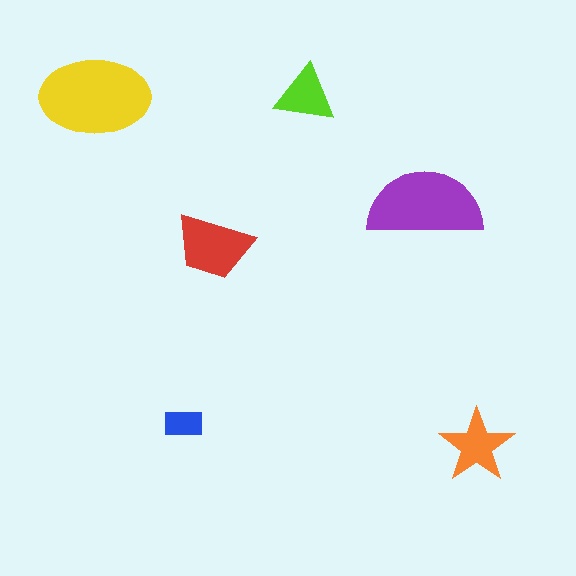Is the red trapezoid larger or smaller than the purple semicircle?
Smaller.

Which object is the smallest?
The blue rectangle.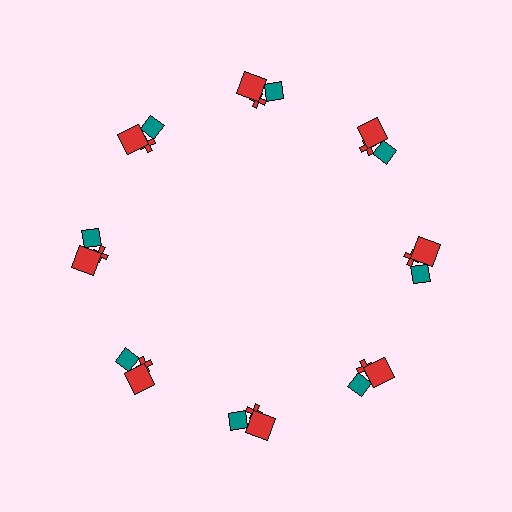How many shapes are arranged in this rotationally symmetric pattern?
There are 24 shapes, arranged in 8 groups of 3.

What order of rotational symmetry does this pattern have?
This pattern has 8-fold rotational symmetry.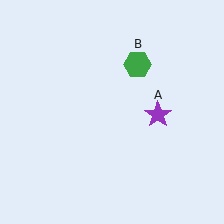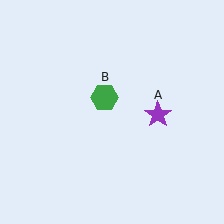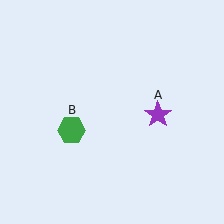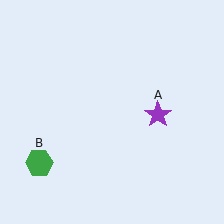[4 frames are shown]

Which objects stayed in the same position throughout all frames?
Purple star (object A) remained stationary.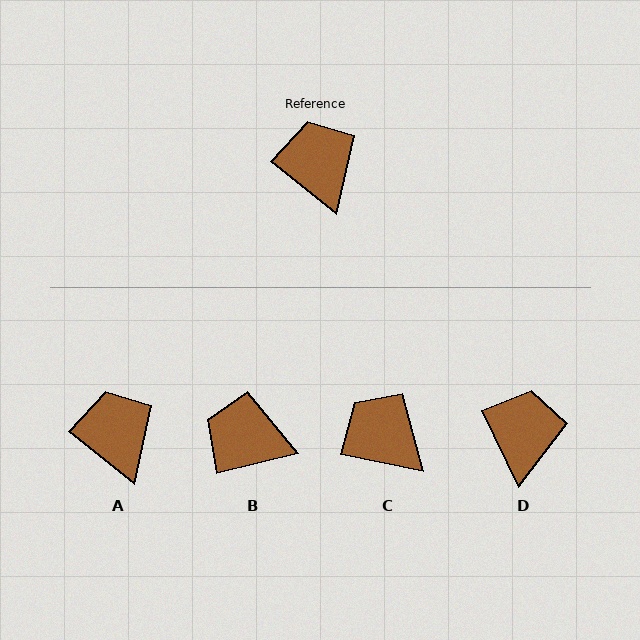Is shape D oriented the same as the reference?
No, it is off by about 25 degrees.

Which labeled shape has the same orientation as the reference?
A.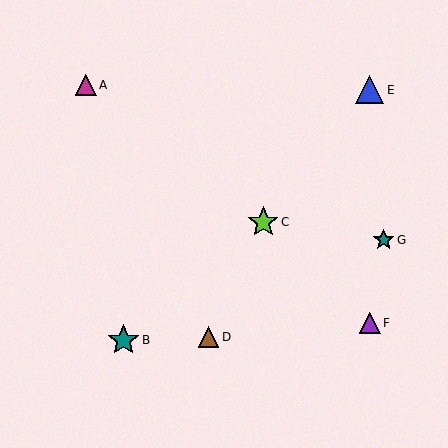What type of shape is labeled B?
Shape B is a teal star.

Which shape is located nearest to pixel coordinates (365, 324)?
The purple triangle (labeled F) at (370, 323) is nearest to that location.